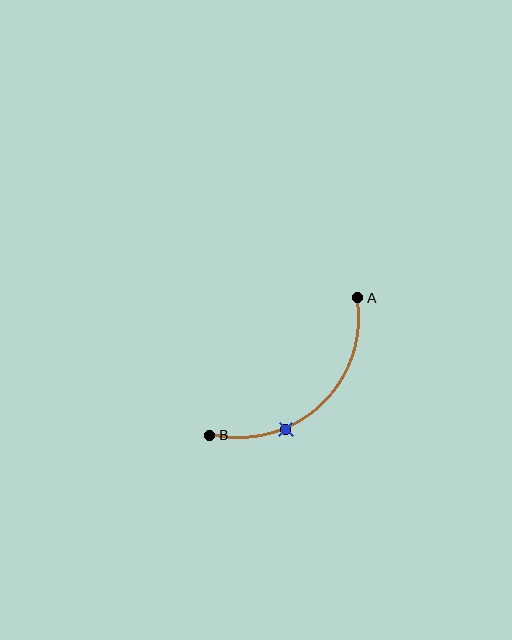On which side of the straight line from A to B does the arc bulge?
The arc bulges below and to the right of the straight line connecting A and B.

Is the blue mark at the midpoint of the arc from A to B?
No. The blue mark lies on the arc but is closer to endpoint B. The arc midpoint would be at the point on the curve equidistant along the arc from both A and B.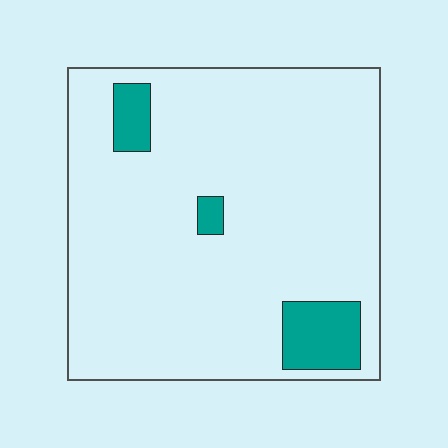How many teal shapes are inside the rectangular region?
3.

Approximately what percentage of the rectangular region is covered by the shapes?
Approximately 10%.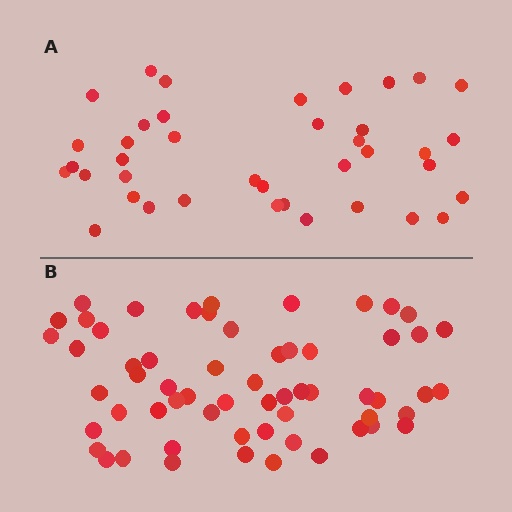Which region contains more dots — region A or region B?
Region B (the bottom region) has more dots.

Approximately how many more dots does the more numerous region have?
Region B has approximately 20 more dots than region A.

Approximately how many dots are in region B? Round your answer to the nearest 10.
About 60 dots.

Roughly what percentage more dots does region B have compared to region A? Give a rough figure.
About 55% more.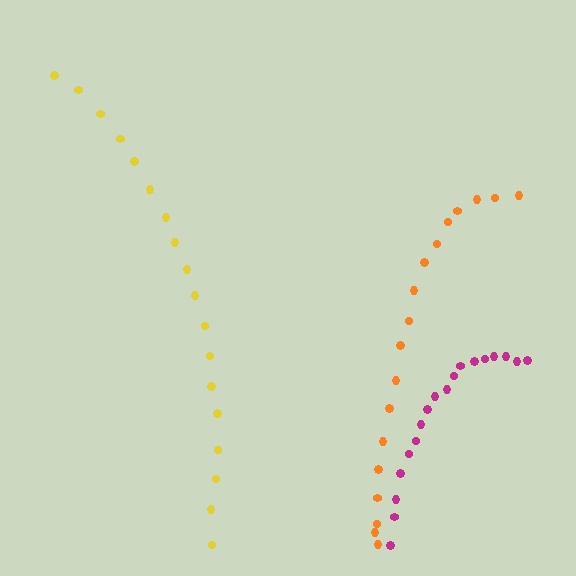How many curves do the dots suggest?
There are 3 distinct paths.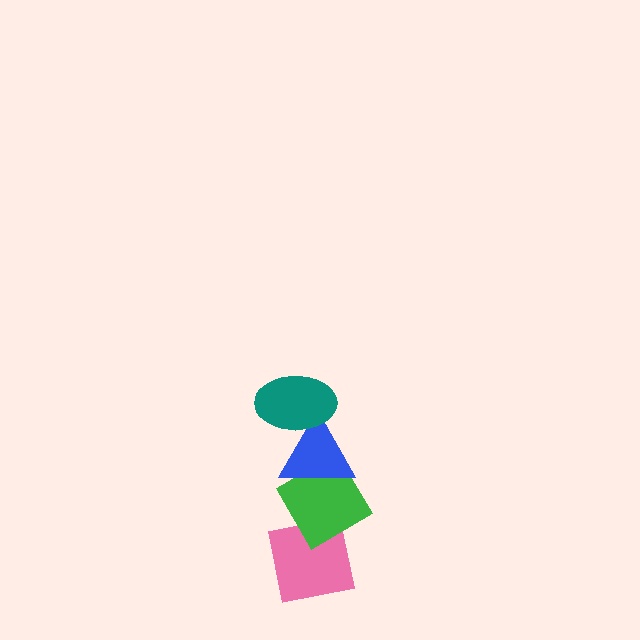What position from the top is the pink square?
The pink square is 4th from the top.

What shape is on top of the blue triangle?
The teal ellipse is on top of the blue triangle.